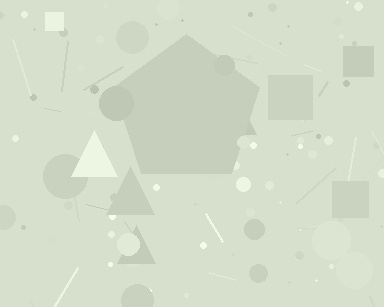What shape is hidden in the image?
A pentagon is hidden in the image.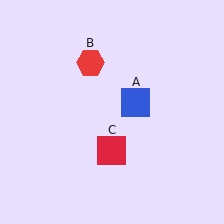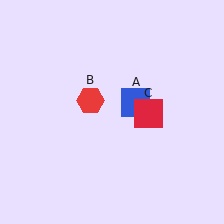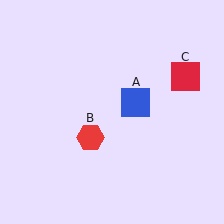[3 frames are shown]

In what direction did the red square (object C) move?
The red square (object C) moved up and to the right.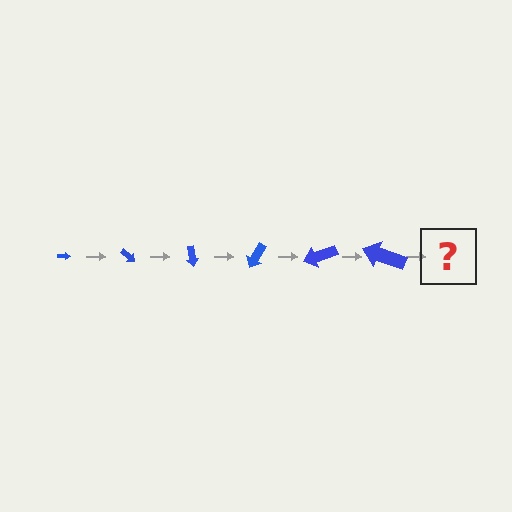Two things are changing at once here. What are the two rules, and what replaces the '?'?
The two rules are that the arrow grows larger each step and it rotates 40 degrees each step. The '?' should be an arrow, larger than the previous one and rotated 240 degrees from the start.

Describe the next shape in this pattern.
It should be an arrow, larger than the previous one and rotated 240 degrees from the start.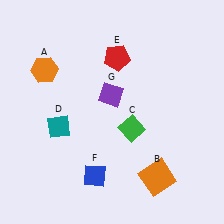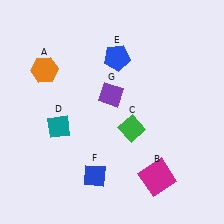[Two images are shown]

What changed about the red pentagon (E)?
In Image 1, E is red. In Image 2, it changed to blue.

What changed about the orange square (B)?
In Image 1, B is orange. In Image 2, it changed to magenta.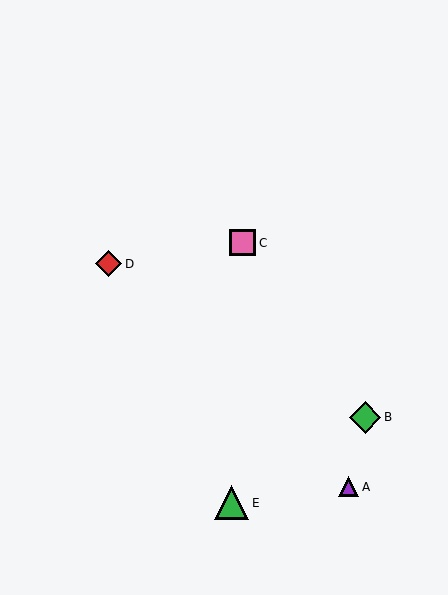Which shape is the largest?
The green triangle (labeled E) is the largest.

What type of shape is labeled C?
Shape C is a pink square.